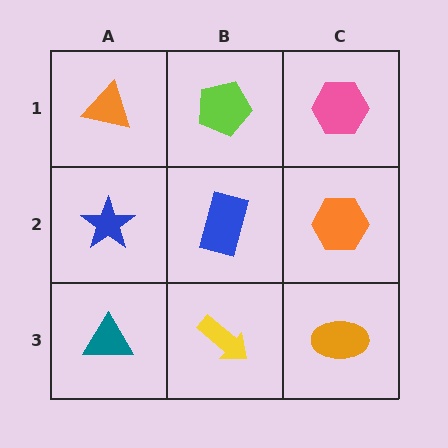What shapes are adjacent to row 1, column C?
An orange hexagon (row 2, column C), a lime pentagon (row 1, column B).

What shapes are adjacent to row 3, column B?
A blue rectangle (row 2, column B), a teal triangle (row 3, column A), an orange ellipse (row 3, column C).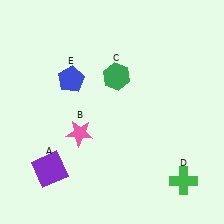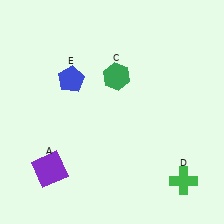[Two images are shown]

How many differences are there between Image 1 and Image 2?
There is 1 difference between the two images.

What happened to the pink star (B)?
The pink star (B) was removed in Image 2. It was in the bottom-left area of Image 1.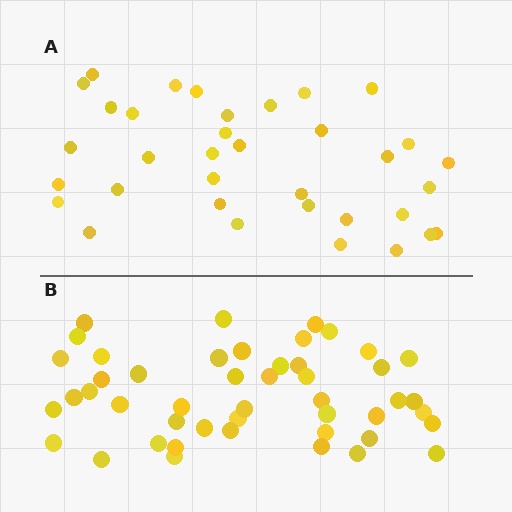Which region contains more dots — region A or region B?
Region B (the bottom region) has more dots.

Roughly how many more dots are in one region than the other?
Region B has roughly 12 or so more dots than region A.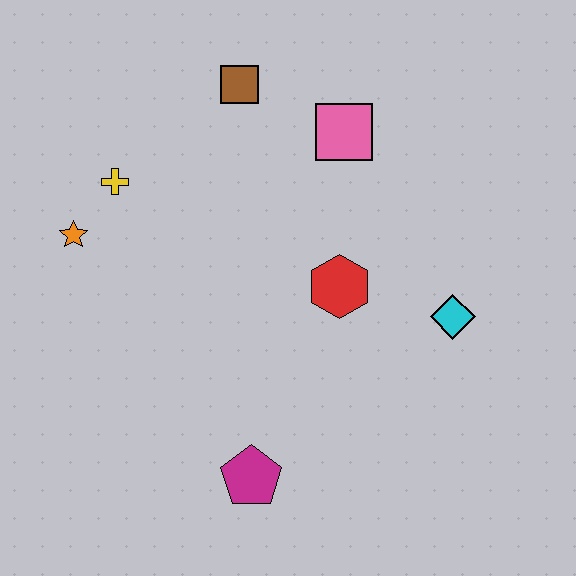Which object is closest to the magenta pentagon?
The red hexagon is closest to the magenta pentagon.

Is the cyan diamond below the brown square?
Yes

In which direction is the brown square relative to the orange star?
The brown square is to the right of the orange star.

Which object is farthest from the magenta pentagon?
The brown square is farthest from the magenta pentagon.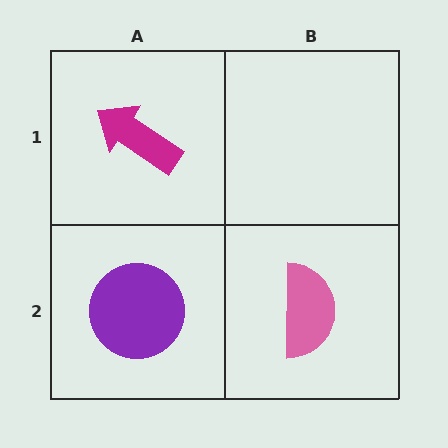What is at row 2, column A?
A purple circle.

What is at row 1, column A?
A magenta arrow.